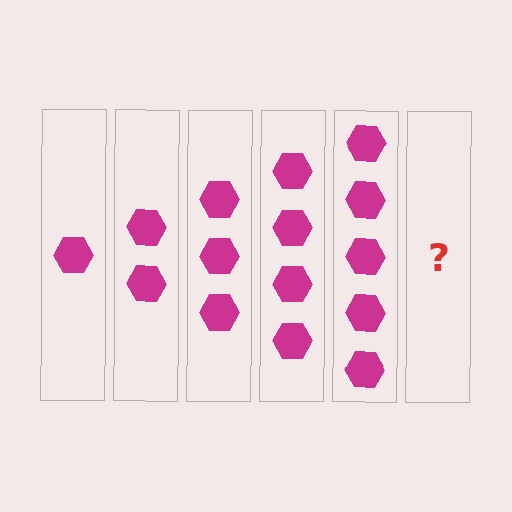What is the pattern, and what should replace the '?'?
The pattern is that each step adds one more hexagon. The '?' should be 6 hexagons.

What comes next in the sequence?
The next element should be 6 hexagons.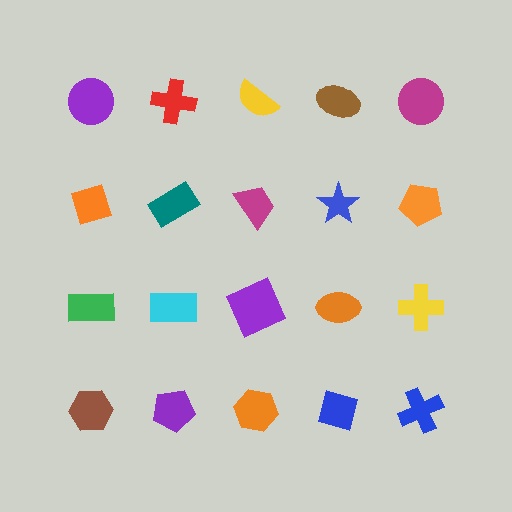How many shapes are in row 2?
5 shapes.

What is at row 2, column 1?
An orange diamond.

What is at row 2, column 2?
A teal rectangle.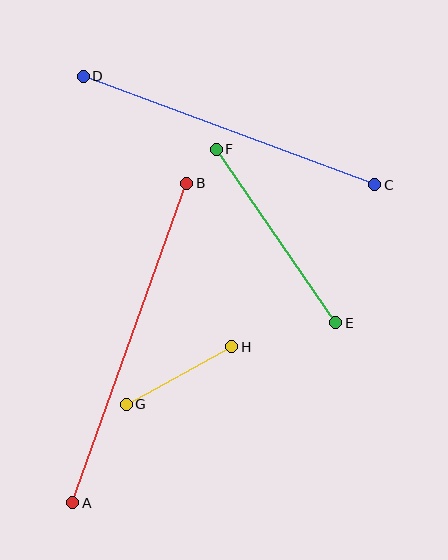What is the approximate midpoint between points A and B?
The midpoint is at approximately (130, 343) pixels.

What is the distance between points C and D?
The distance is approximately 311 pixels.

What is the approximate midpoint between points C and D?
The midpoint is at approximately (229, 131) pixels.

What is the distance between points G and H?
The distance is approximately 120 pixels.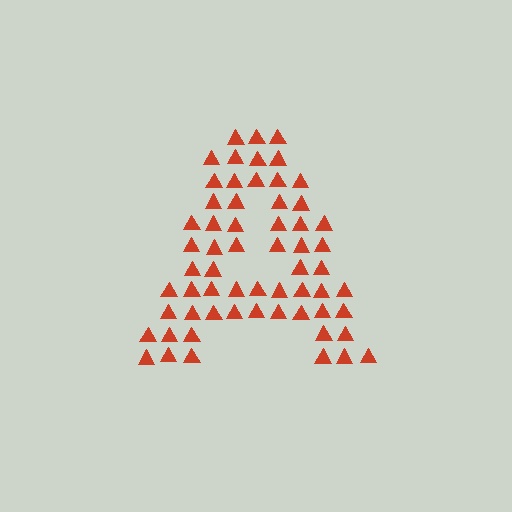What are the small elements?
The small elements are triangles.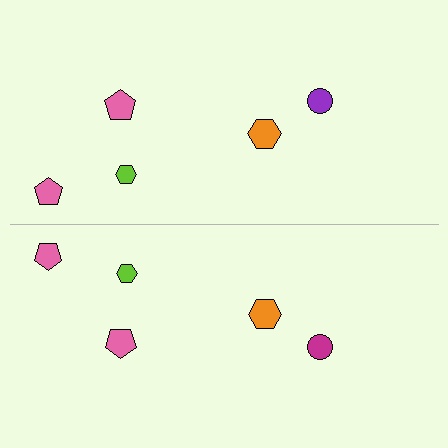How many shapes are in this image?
There are 10 shapes in this image.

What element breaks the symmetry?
The magenta circle on the bottom side breaks the symmetry — its mirror counterpart is purple.